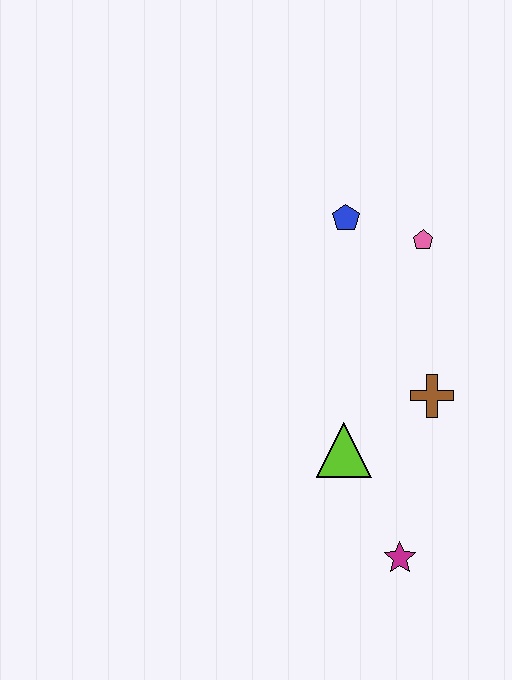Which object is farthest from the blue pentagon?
The magenta star is farthest from the blue pentagon.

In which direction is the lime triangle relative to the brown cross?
The lime triangle is to the left of the brown cross.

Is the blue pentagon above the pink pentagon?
Yes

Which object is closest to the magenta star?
The lime triangle is closest to the magenta star.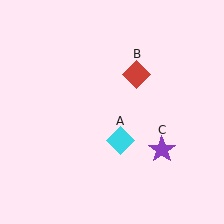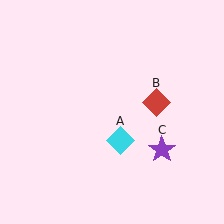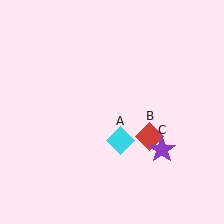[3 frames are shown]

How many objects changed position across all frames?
1 object changed position: red diamond (object B).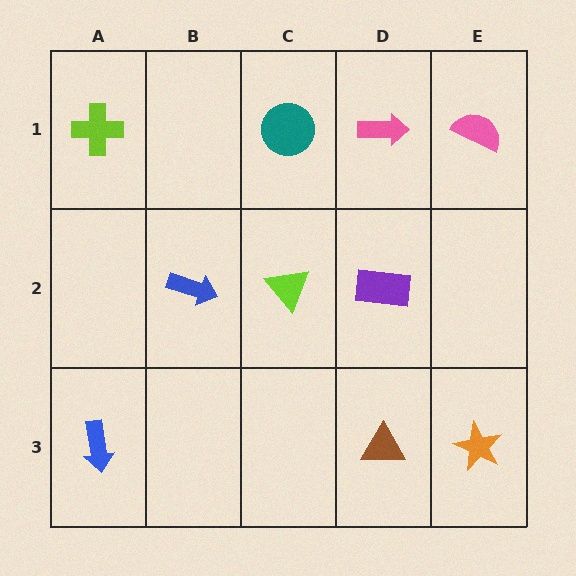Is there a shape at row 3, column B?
No, that cell is empty.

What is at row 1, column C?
A teal circle.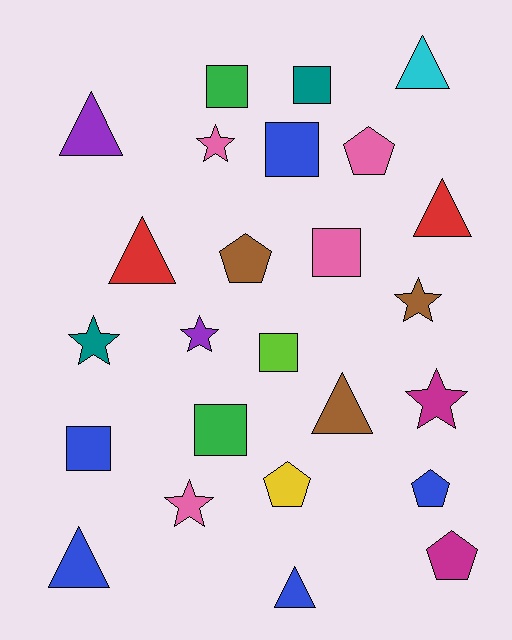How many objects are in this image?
There are 25 objects.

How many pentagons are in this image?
There are 5 pentagons.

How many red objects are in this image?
There are 2 red objects.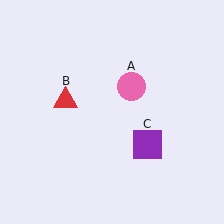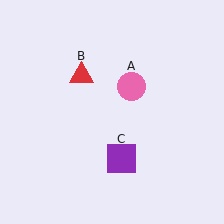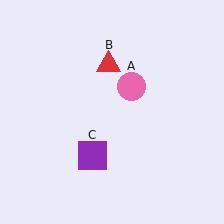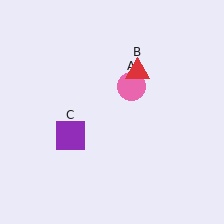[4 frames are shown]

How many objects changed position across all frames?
2 objects changed position: red triangle (object B), purple square (object C).